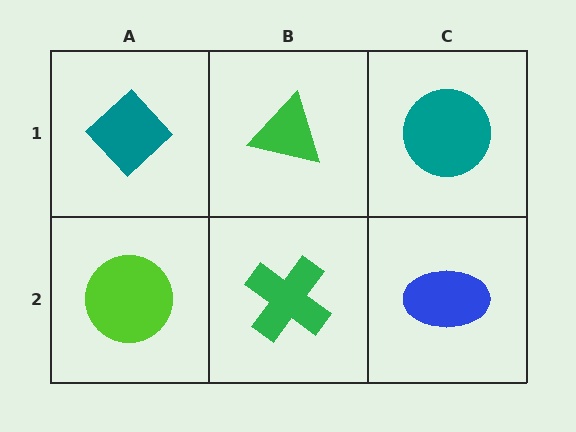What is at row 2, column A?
A lime circle.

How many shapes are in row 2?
3 shapes.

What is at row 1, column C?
A teal circle.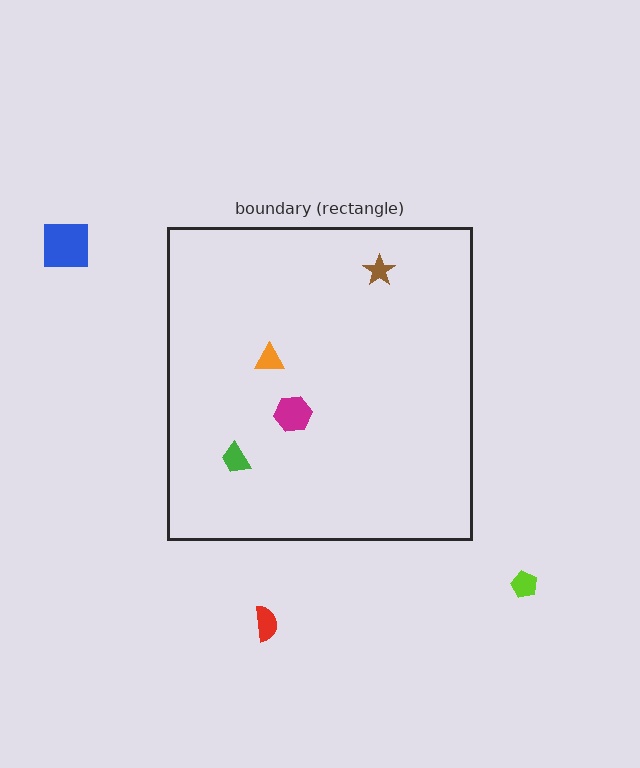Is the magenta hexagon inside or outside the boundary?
Inside.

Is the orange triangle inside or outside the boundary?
Inside.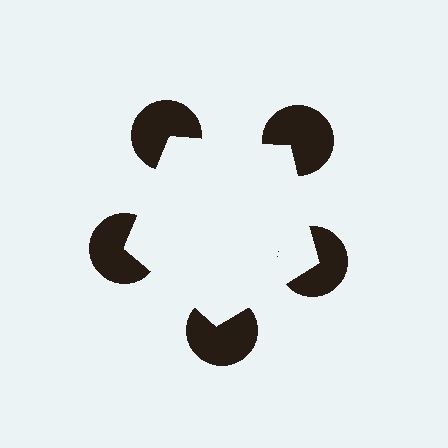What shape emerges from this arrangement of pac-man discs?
An illusory pentagon — its edges are inferred from the aligned wedge cuts in the pac-man discs, not physically drawn.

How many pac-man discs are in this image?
There are 5 — one at each vertex of the illusory pentagon.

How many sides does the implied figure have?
5 sides.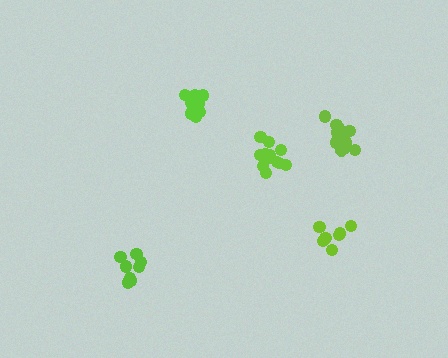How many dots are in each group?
Group 1: 12 dots, Group 2: 12 dots, Group 3: 8 dots, Group 4: 8 dots, Group 5: 13 dots (53 total).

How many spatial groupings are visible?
There are 5 spatial groupings.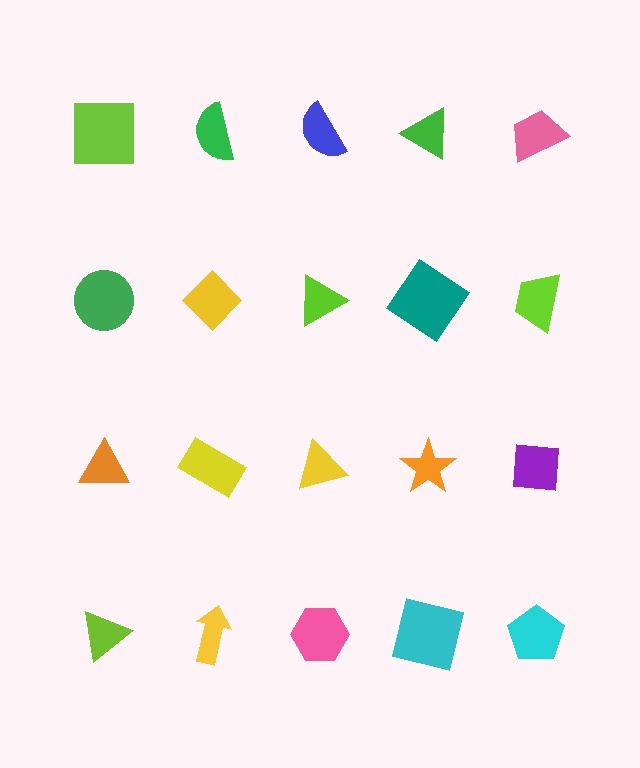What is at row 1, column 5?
A pink trapezoid.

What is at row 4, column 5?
A cyan pentagon.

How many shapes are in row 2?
5 shapes.